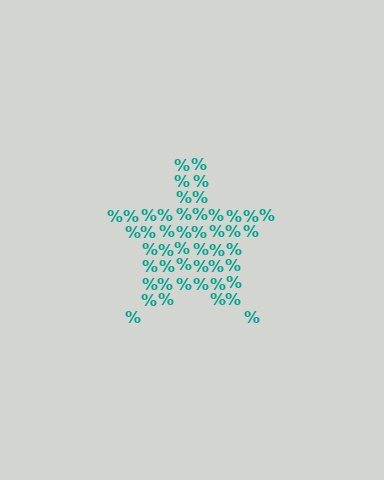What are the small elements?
The small elements are percent signs.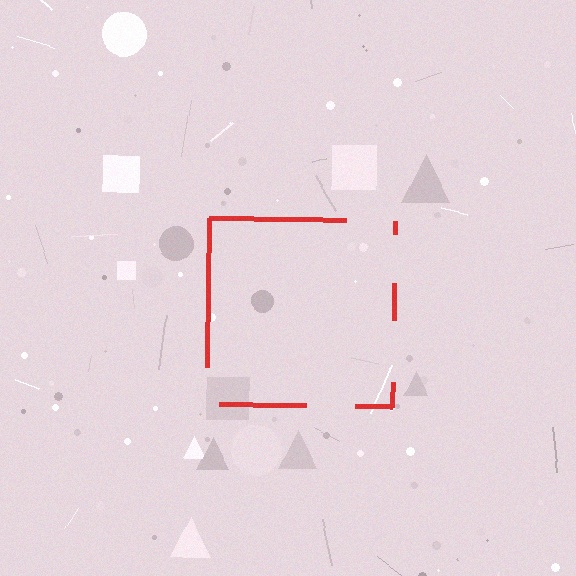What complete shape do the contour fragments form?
The contour fragments form a square.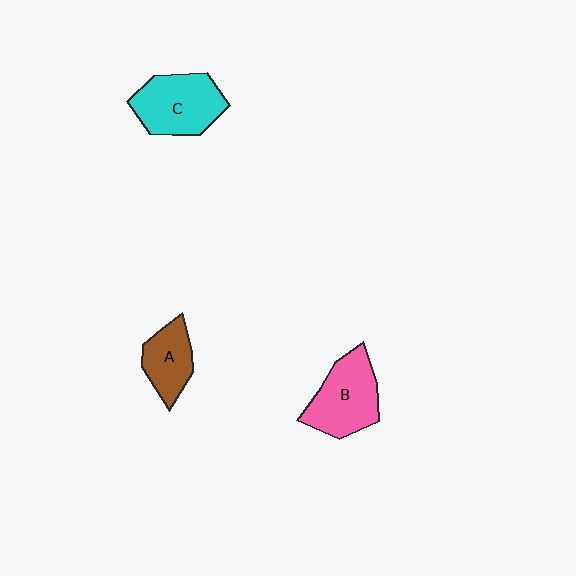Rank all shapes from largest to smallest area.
From largest to smallest: C (cyan), B (pink), A (brown).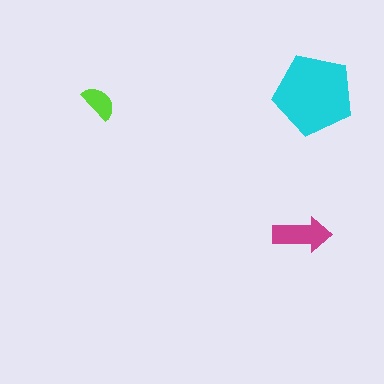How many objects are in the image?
There are 3 objects in the image.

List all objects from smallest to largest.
The lime semicircle, the magenta arrow, the cyan pentagon.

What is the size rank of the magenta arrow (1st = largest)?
2nd.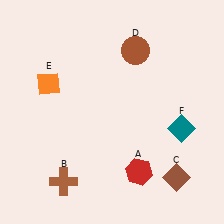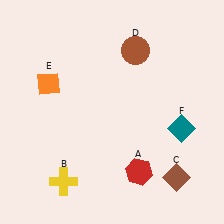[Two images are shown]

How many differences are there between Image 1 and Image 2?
There is 1 difference between the two images.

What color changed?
The cross (B) changed from brown in Image 1 to yellow in Image 2.